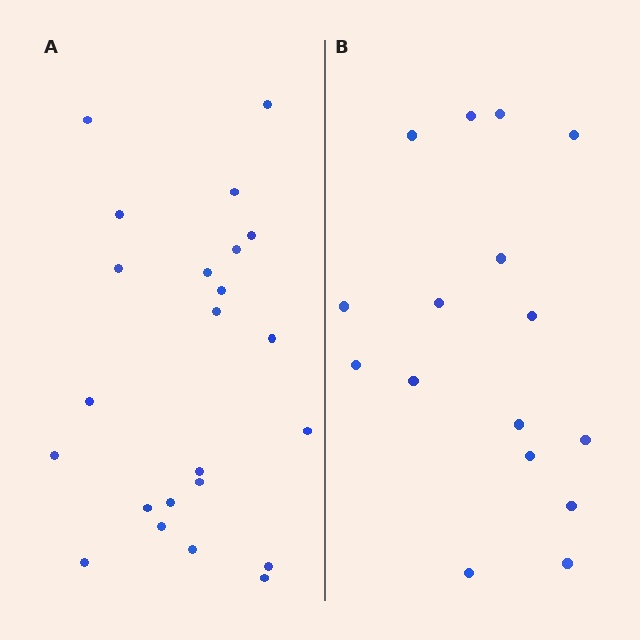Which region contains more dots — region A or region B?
Region A (the left region) has more dots.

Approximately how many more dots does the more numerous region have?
Region A has roughly 8 or so more dots than region B.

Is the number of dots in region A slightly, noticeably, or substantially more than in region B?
Region A has noticeably more, but not dramatically so. The ratio is roughly 1.4 to 1.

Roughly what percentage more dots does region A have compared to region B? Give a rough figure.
About 45% more.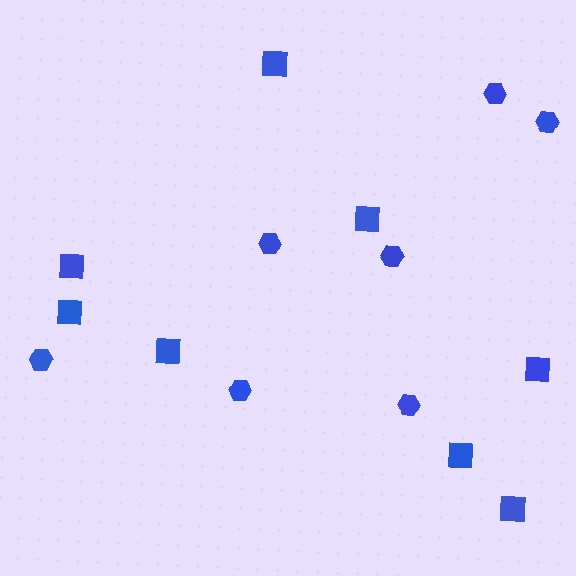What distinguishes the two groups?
There are 2 groups: one group of hexagons (7) and one group of squares (8).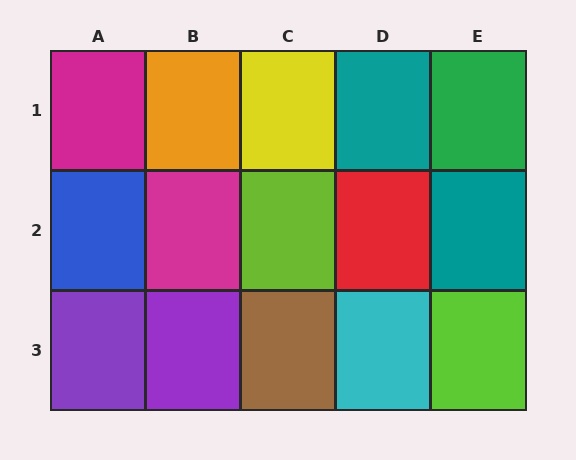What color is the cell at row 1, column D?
Teal.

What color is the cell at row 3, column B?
Purple.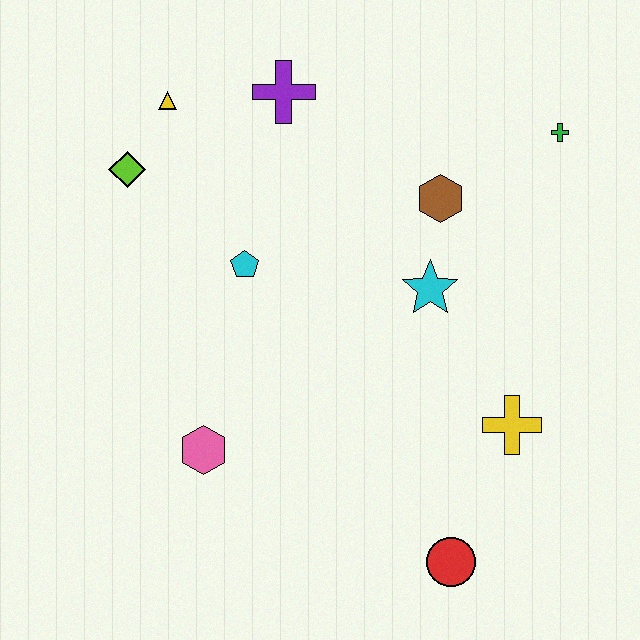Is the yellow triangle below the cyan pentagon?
No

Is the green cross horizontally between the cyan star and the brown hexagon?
No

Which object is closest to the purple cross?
The yellow triangle is closest to the purple cross.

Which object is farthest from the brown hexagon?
The red circle is farthest from the brown hexagon.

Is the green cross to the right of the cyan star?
Yes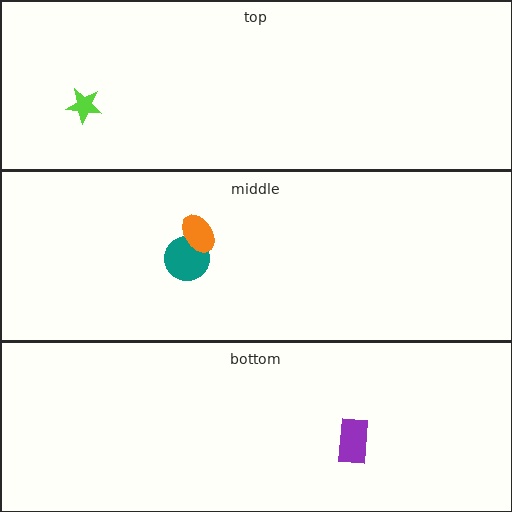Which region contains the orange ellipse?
The middle region.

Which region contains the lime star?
The top region.